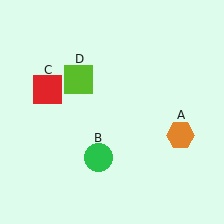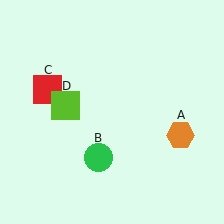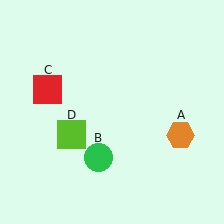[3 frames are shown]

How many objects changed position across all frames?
1 object changed position: lime square (object D).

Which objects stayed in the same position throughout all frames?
Orange hexagon (object A) and green circle (object B) and red square (object C) remained stationary.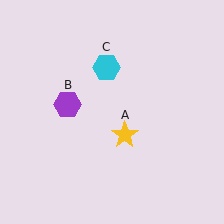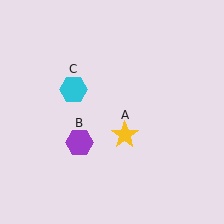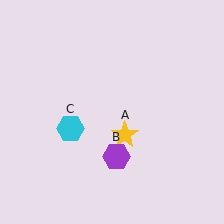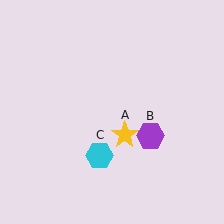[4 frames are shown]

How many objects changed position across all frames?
2 objects changed position: purple hexagon (object B), cyan hexagon (object C).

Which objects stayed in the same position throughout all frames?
Yellow star (object A) remained stationary.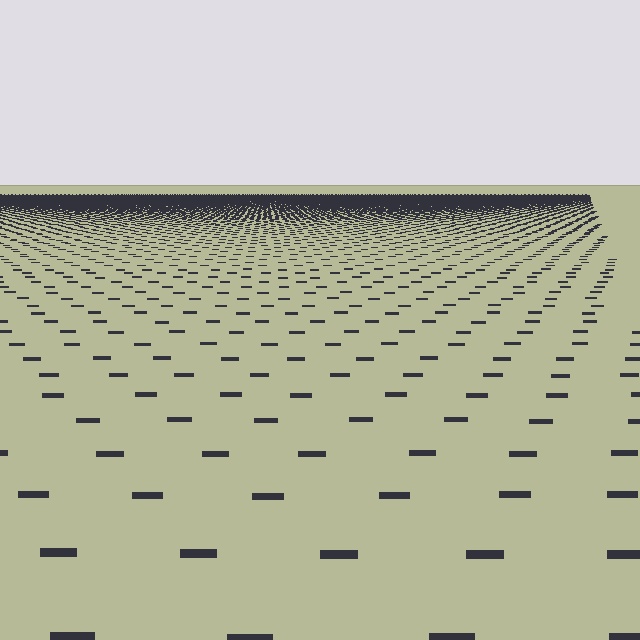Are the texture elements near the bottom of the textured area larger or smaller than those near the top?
Larger. Near the bottom, elements are closer to the viewer and appear at a bigger on-screen size.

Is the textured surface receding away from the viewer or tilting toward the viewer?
The surface is receding away from the viewer. Texture elements get smaller and denser toward the top.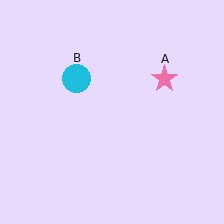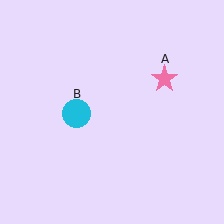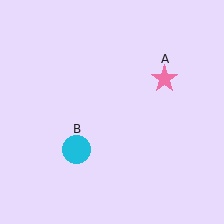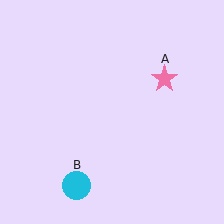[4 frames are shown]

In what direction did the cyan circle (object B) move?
The cyan circle (object B) moved down.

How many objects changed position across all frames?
1 object changed position: cyan circle (object B).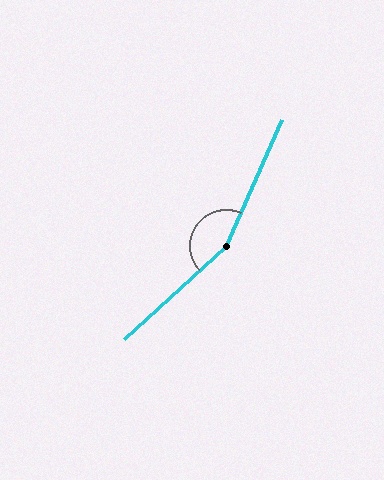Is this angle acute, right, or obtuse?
It is obtuse.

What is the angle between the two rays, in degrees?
Approximately 156 degrees.